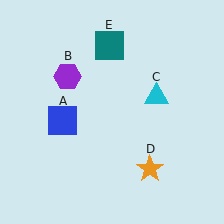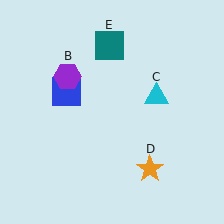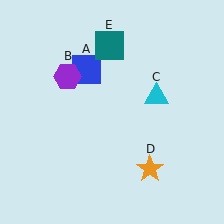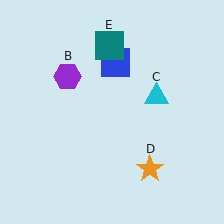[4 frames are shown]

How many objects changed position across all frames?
1 object changed position: blue square (object A).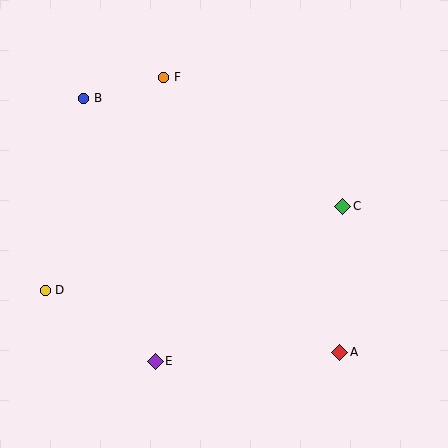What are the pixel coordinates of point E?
Point E is at (155, 361).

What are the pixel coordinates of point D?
Point D is at (45, 290).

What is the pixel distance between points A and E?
The distance between A and E is 185 pixels.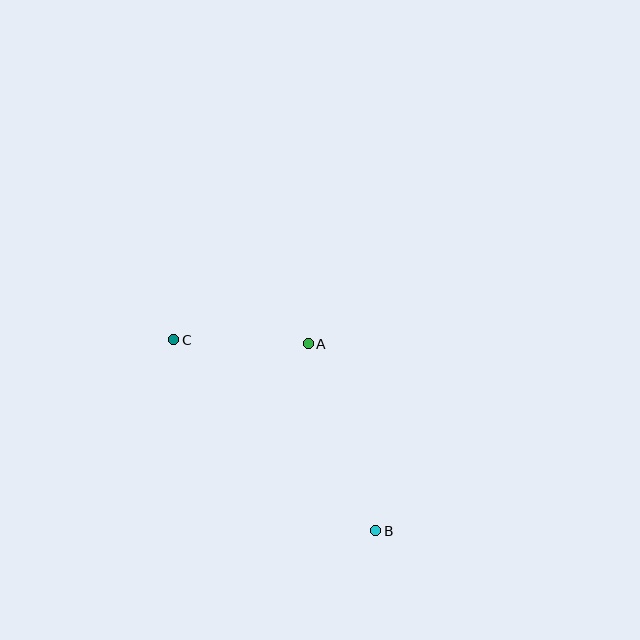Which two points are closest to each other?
Points A and C are closest to each other.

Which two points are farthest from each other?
Points B and C are farthest from each other.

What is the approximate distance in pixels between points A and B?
The distance between A and B is approximately 199 pixels.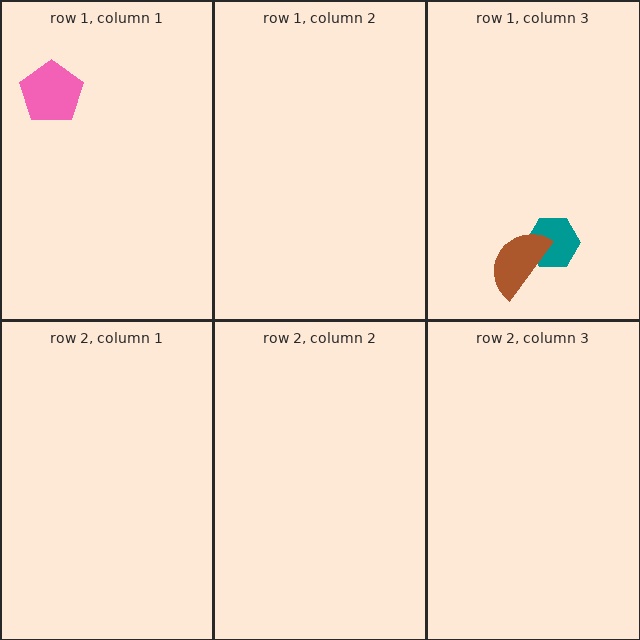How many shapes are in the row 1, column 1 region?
1.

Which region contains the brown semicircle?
The row 1, column 3 region.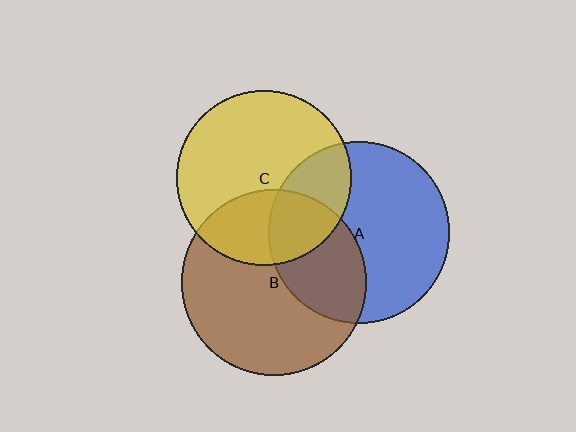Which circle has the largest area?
Circle B (brown).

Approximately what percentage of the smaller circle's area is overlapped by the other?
Approximately 30%.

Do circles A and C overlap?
Yes.